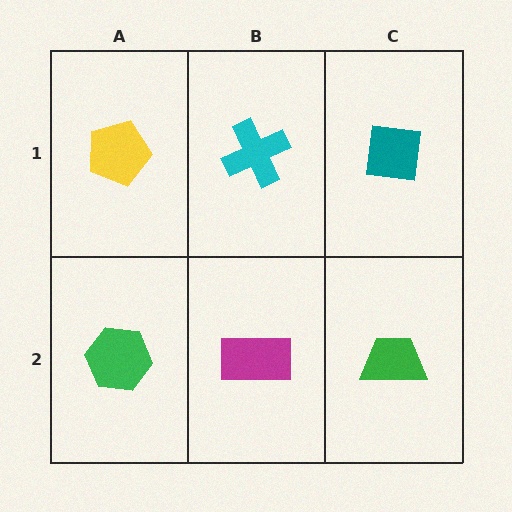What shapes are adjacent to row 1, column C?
A green trapezoid (row 2, column C), a cyan cross (row 1, column B).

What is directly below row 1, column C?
A green trapezoid.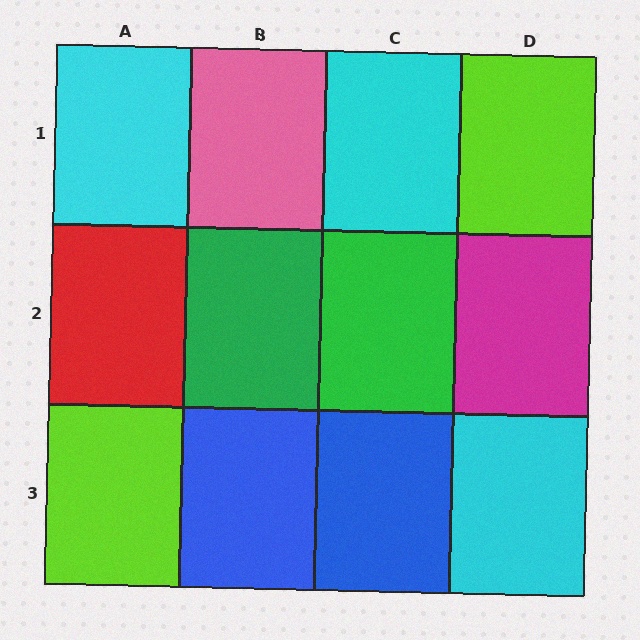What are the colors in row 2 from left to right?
Red, green, green, magenta.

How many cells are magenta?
1 cell is magenta.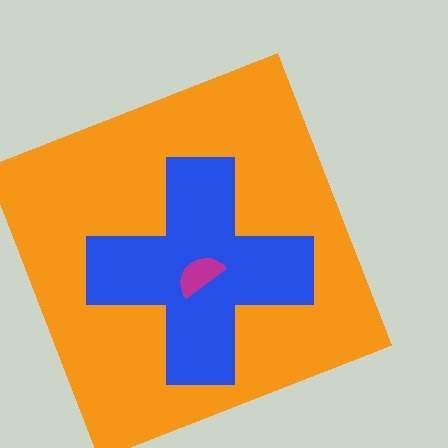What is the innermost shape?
The magenta semicircle.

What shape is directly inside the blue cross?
The magenta semicircle.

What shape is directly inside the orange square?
The blue cross.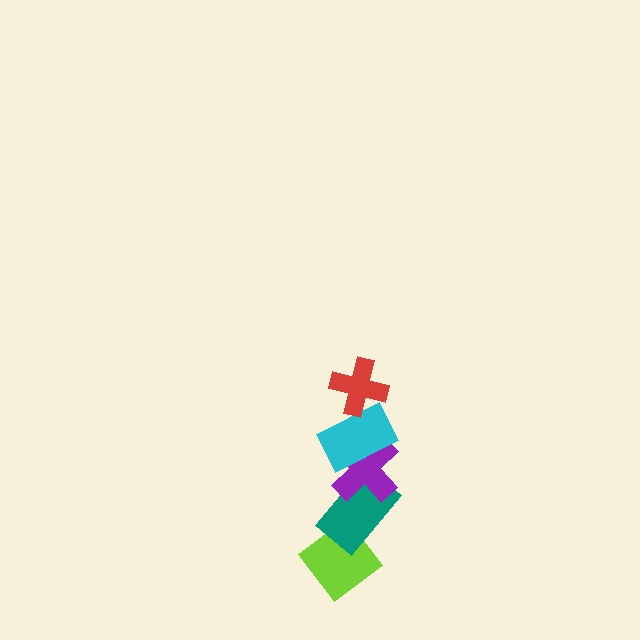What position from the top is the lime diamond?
The lime diamond is 5th from the top.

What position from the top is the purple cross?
The purple cross is 3rd from the top.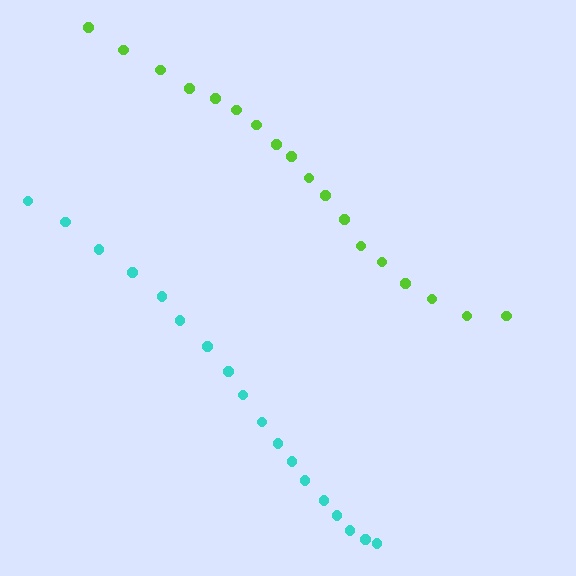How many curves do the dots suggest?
There are 2 distinct paths.